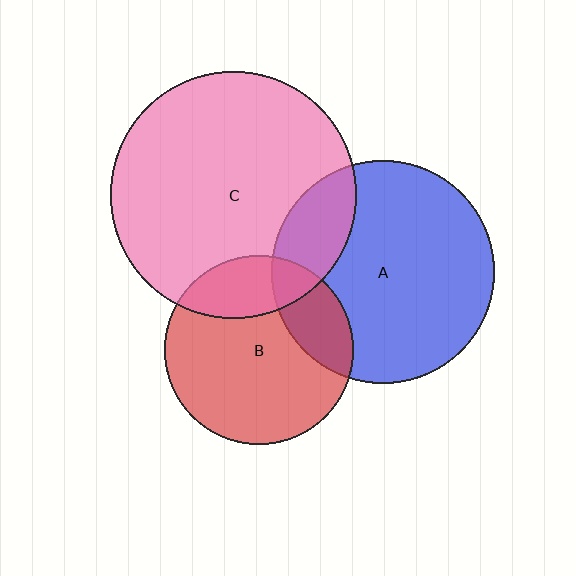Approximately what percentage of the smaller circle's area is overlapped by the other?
Approximately 20%.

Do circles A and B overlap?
Yes.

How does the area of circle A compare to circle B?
Approximately 1.4 times.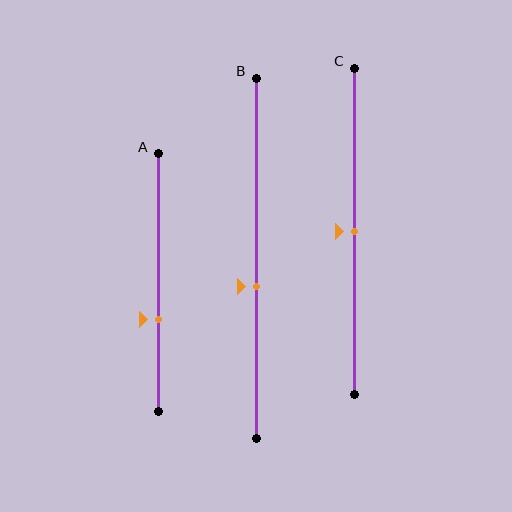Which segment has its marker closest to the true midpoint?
Segment C has its marker closest to the true midpoint.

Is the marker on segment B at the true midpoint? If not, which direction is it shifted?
No, the marker on segment B is shifted downward by about 8% of the segment length.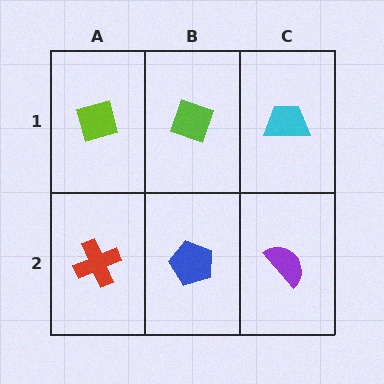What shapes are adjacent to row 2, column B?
A lime diamond (row 1, column B), a red cross (row 2, column A), a purple semicircle (row 2, column C).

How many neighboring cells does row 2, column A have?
2.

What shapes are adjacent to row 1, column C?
A purple semicircle (row 2, column C), a lime diamond (row 1, column B).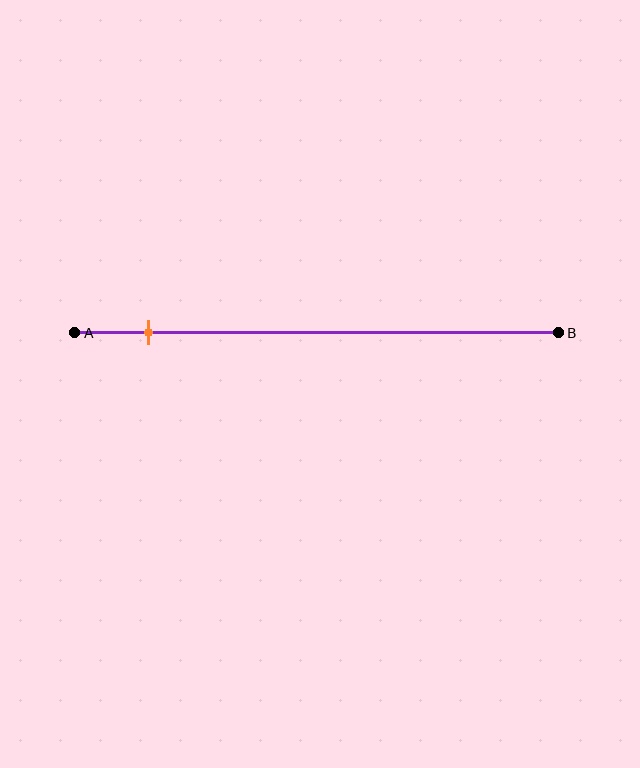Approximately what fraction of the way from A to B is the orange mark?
The orange mark is approximately 15% of the way from A to B.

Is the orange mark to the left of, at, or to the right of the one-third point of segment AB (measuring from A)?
The orange mark is to the left of the one-third point of segment AB.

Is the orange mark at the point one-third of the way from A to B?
No, the mark is at about 15% from A, not at the 33% one-third point.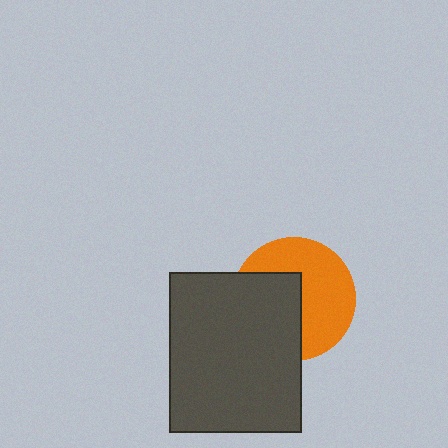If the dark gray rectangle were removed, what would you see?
You would see the complete orange circle.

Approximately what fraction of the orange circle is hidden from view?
Roughly 44% of the orange circle is hidden behind the dark gray rectangle.